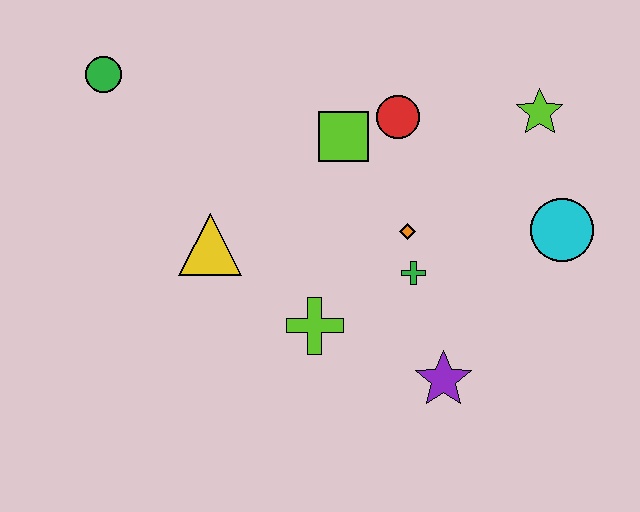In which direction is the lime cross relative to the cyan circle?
The lime cross is to the left of the cyan circle.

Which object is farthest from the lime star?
The green circle is farthest from the lime star.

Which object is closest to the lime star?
The cyan circle is closest to the lime star.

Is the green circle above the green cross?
Yes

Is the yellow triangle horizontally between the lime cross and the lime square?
No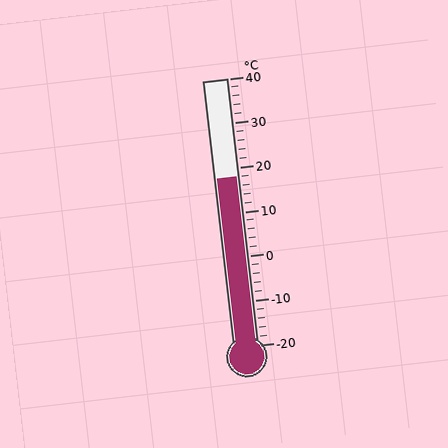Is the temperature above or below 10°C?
The temperature is above 10°C.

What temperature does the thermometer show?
The thermometer shows approximately 18°C.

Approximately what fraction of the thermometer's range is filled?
The thermometer is filled to approximately 65% of its range.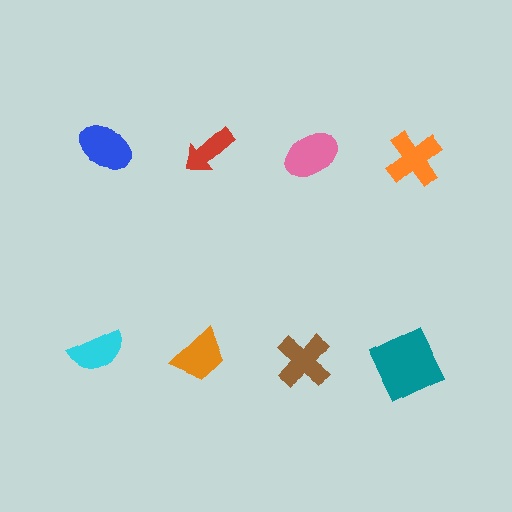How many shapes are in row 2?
4 shapes.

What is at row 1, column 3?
A pink ellipse.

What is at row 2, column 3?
A brown cross.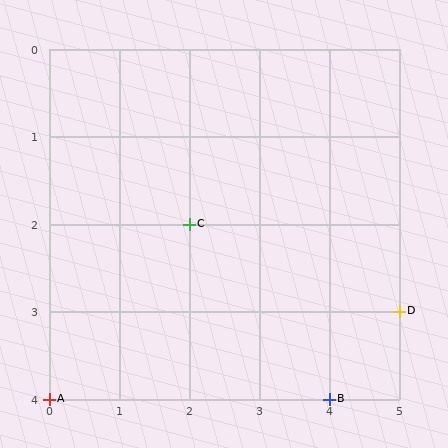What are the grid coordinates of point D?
Point D is at grid coordinates (5, 3).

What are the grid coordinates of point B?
Point B is at grid coordinates (4, 4).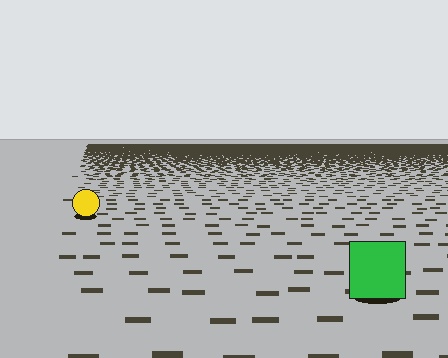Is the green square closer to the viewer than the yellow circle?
Yes. The green square is closer — you can tell from the texture gradient: the ground texture is coarser near it.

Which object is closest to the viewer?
The green square is closest. The texture marks near it are larger and more spread out.